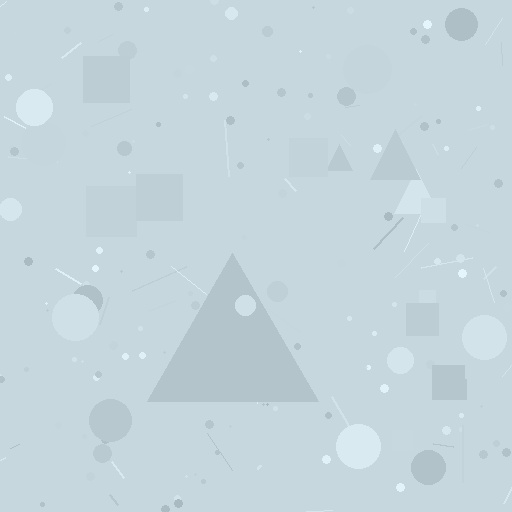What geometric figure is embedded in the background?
A triangle is embedded in the background.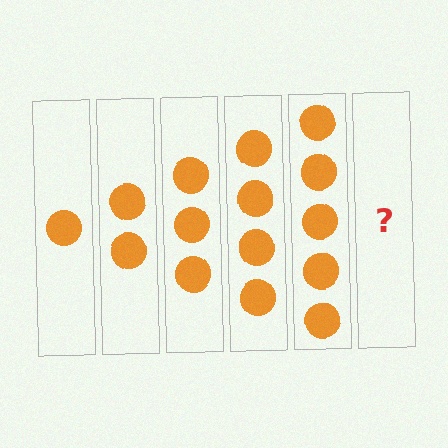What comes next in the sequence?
The next element should be 6 circles.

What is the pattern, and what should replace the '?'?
The pattern is that each step adds one more circle. The '?' should be 6 circles.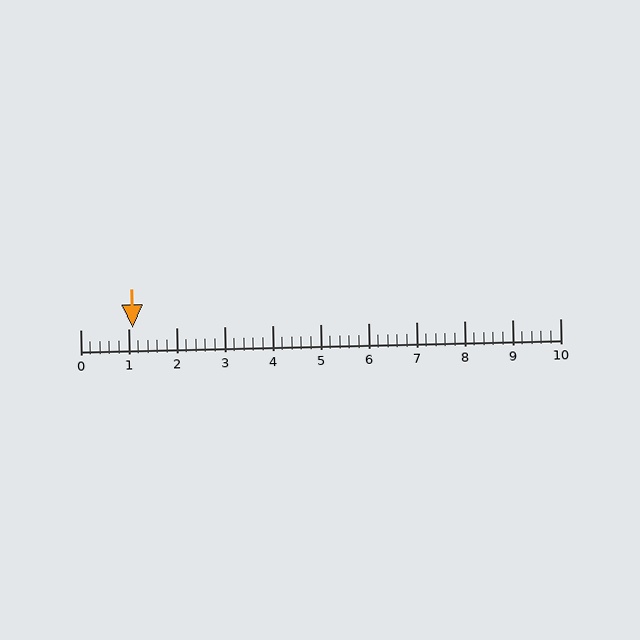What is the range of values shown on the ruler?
The ruler shows values from 0 to 10.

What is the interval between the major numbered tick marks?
The major tick marks are spaced 1 units apart.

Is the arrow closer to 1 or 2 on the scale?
The arrow is closer to 1.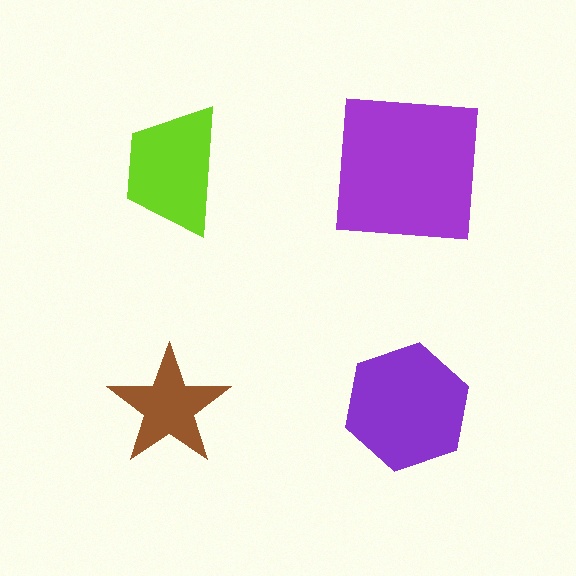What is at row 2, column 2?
A purple hexagon.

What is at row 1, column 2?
A purple square.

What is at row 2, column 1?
A brown star.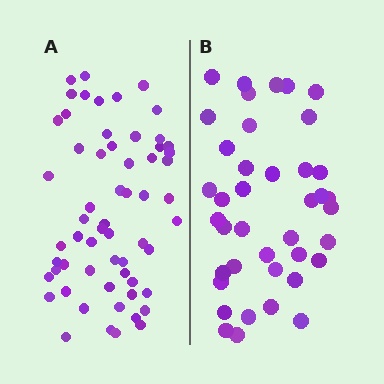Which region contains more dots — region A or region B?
Region A (the left region) has more dots.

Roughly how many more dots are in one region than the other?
Region A has approximately 20 more dots than region B.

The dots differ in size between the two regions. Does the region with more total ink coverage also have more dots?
No. Region B has more total ink coverage because its dots are larger, but region A actually contains more individual dots. Total area can be misleading — the number of items is what matters here.